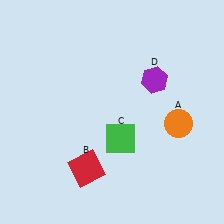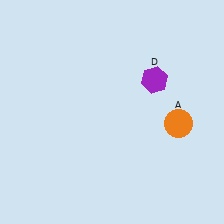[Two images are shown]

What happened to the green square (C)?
The green square (C) was removed in Image 2. It was in the bottom-right area of Image 1.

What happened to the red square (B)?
The red square (B) was removed in Image 2. It was in the bottom-left area of Image 1.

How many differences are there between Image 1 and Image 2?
There are 2 differences between the two images.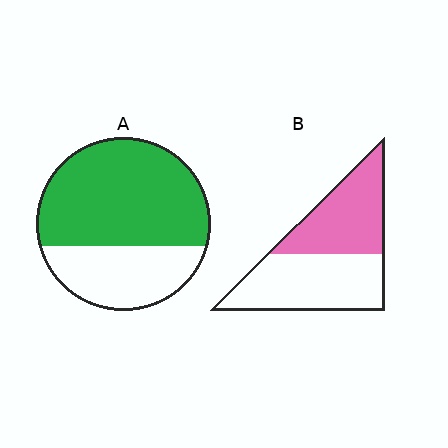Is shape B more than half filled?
No.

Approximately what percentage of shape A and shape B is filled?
A is approximately 65% and B is approximately 45%.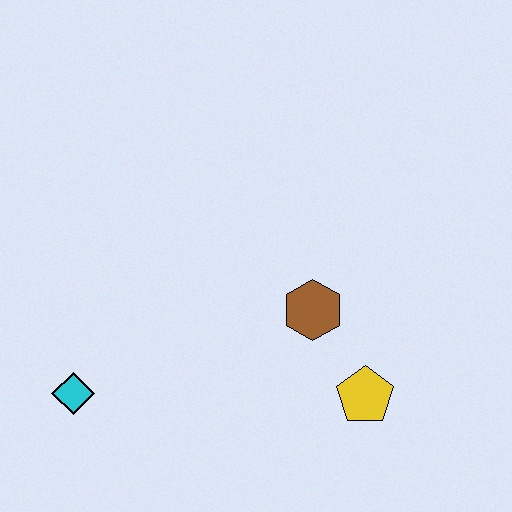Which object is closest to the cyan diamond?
The brown hexagon is closest to the cyan diamond.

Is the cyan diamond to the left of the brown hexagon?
Yes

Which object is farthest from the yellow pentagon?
The cyan diamond is farthest from the yellow pentagon.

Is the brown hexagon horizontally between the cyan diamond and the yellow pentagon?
Yes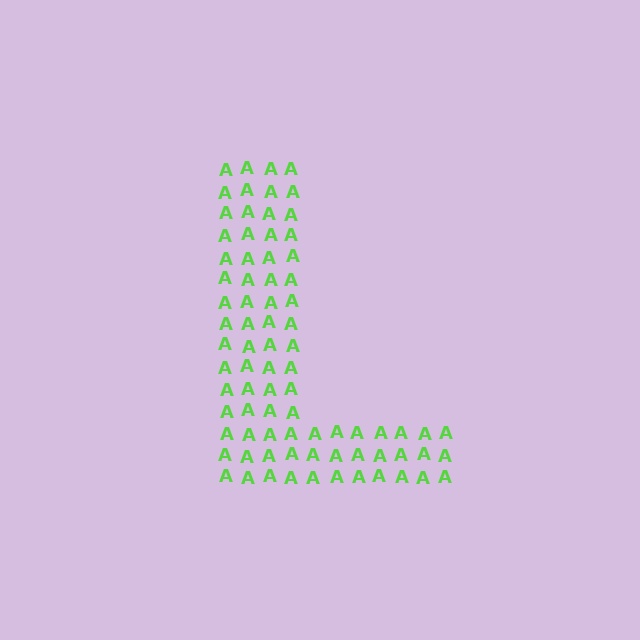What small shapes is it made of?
It is made of small letter A's.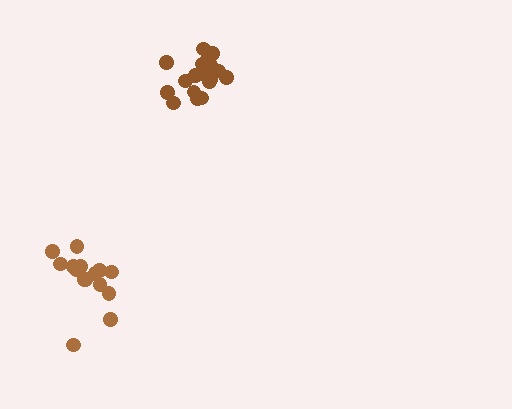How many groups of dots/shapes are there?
There are 2 groups.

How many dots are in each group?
Group 1: 15 dots, Group 2: 18 dots (33 total).